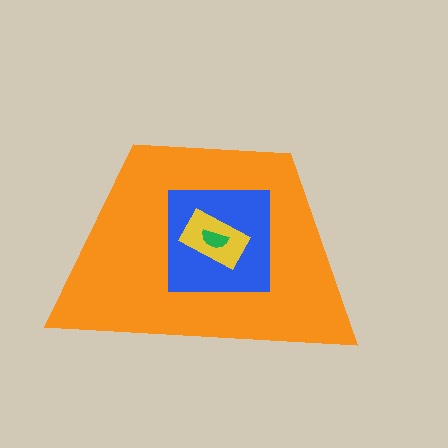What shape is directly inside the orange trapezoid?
The blue square.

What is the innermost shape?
The green semicircle.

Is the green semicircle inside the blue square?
Yes.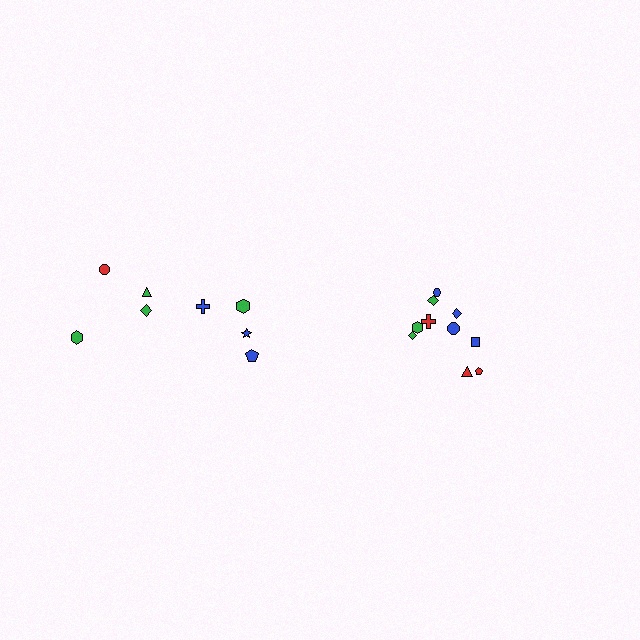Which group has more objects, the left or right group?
The right group.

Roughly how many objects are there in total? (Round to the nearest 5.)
Roughly 20 objects in total.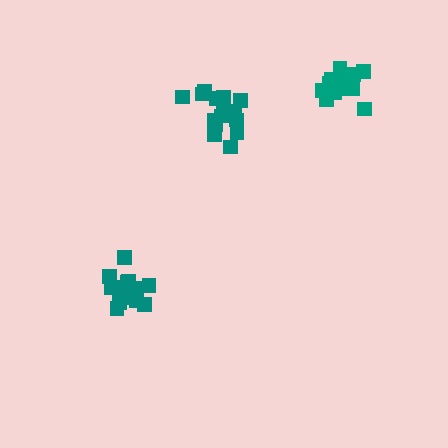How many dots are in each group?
Group 1: 17 dots, Group 2: 18 dots, Group 3: 16 dots (51 total).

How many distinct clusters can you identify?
There are 3 distinct clusters.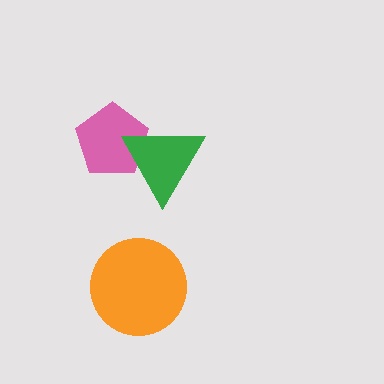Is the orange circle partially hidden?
No, no other shape covers it.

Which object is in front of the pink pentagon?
The green triangle is in front of the pink pentagon.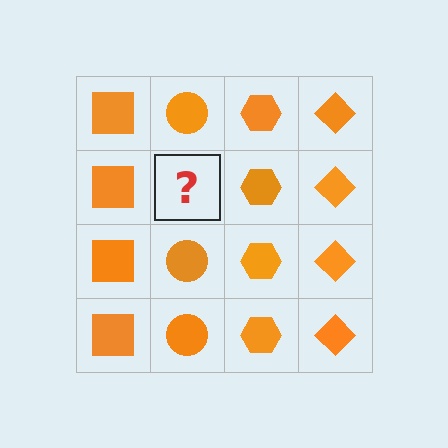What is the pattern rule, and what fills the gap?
The rule is that each column has a consistent shape. The gap should be filled with an orange circle.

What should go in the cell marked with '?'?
The missing cell should contain an orange circle.